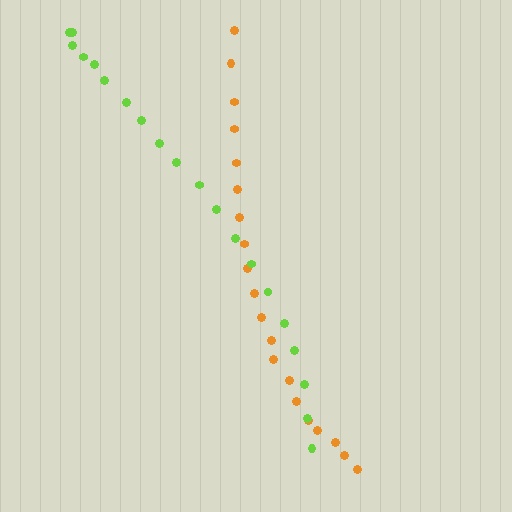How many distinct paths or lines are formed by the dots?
There are 2 distinct paths.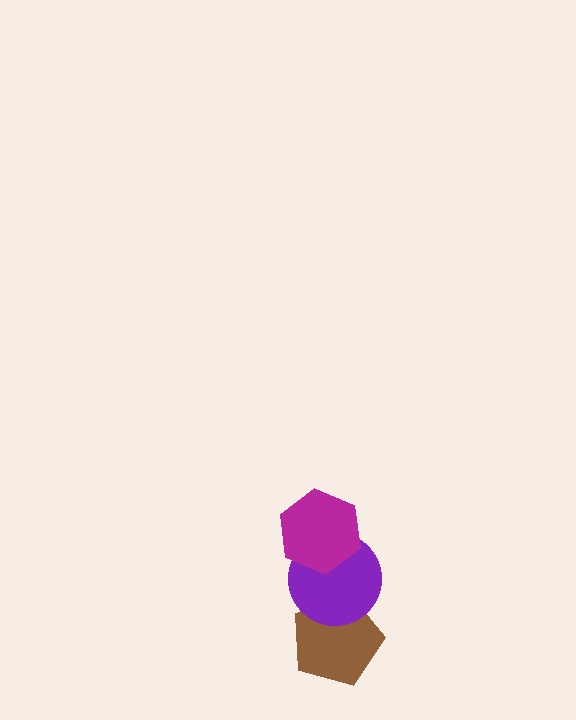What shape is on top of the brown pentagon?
The purple circle is on top of the brown pentagon.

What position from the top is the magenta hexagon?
The magenta hexagon is 1st from the top.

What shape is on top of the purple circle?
The magenta hexagon is on top of the purple circle.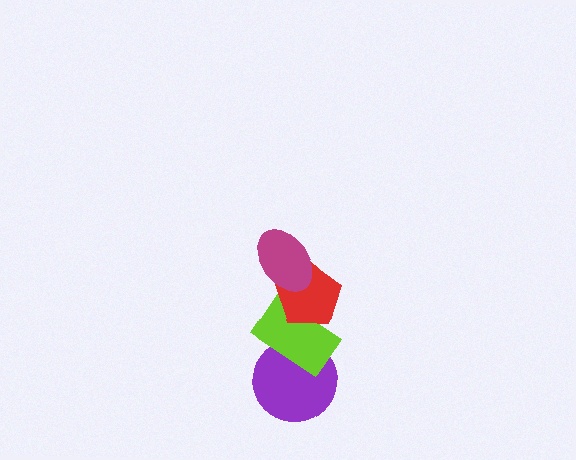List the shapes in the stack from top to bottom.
From top to bottom: the magenta ellipse, the red pentagon, the lime rectangle, the purple circle.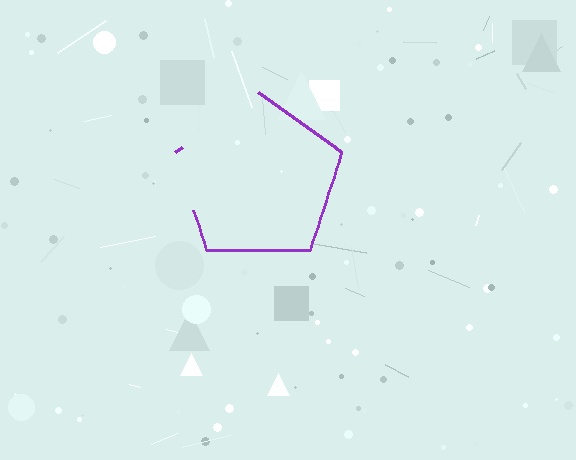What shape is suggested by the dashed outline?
The dashed outline suggests a pentagon.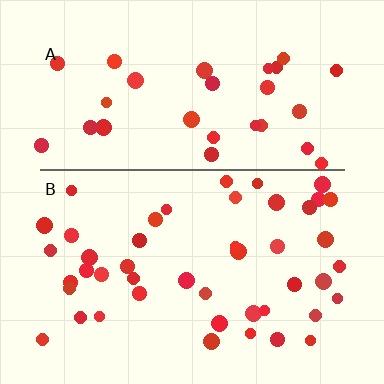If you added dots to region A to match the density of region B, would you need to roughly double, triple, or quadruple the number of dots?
Approximately double.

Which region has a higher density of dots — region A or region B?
B (the bottom).